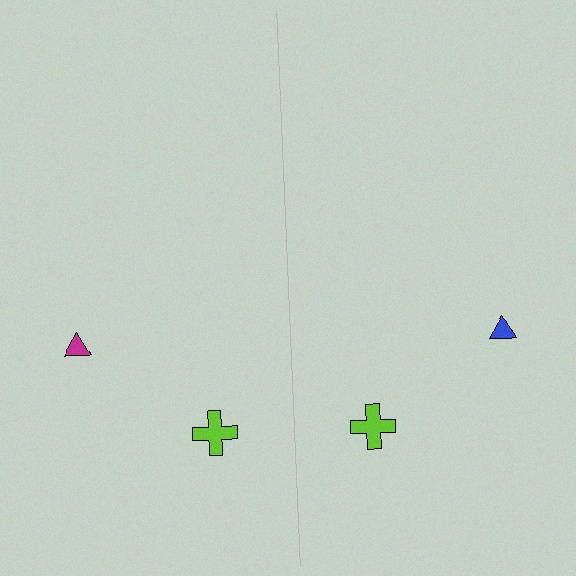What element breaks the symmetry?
The blue triangle on the right side breaks the symmetry — its mirror counterpart is magenta.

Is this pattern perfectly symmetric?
No, the pattern is not perfectly symmetric. The blue triangle on the right side breaks the symmetry — its mirror counterpart is magenta.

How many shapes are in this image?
There are 4 shapes in this image.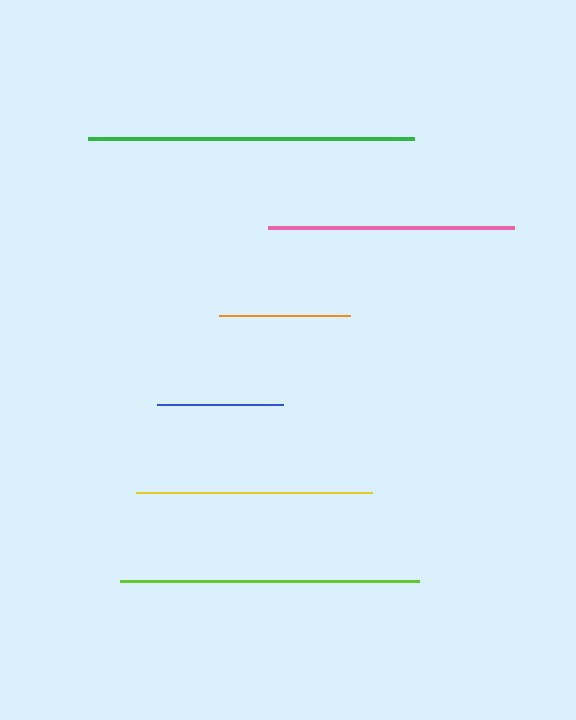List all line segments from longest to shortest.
From longest to shortest: green, lime, pink, yellow, orange, blue.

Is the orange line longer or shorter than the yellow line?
The yellow line is longer than the orange line.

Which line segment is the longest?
The green line is the longest at approximately 326 pixels.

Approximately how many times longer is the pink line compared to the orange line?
The pink line is approximately 1.9 times the length of the orange line.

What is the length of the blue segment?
The blue segment is approximately 126 pixels long.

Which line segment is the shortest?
The blue line is the shortest at approximately 126 pixels.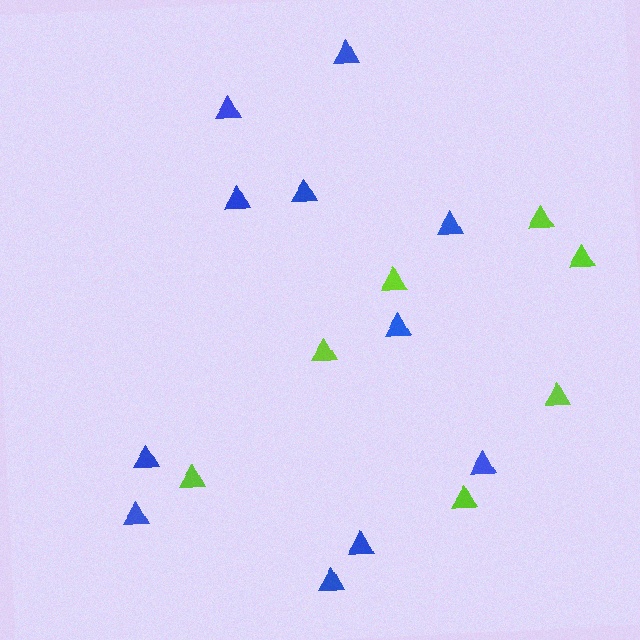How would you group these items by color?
There are 2 groups: one group of lime triangles (7) and one group of blue triangles (11).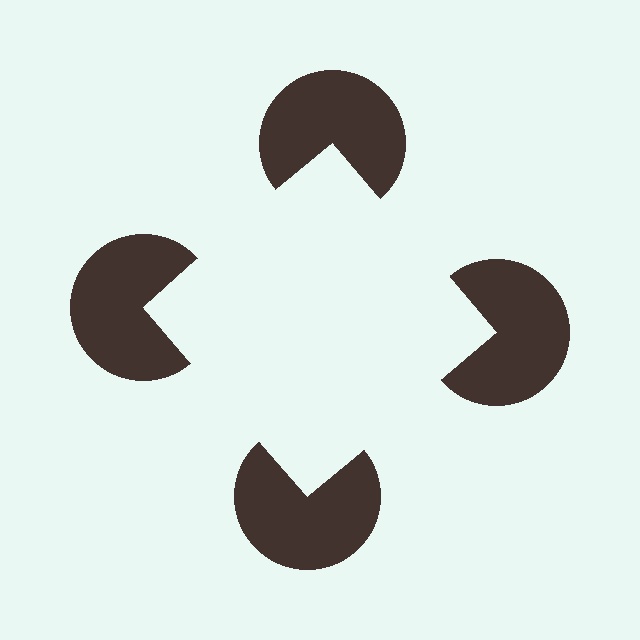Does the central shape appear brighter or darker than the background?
It typically appears slightly brighter than the background, even though no actual brightness change is drawn.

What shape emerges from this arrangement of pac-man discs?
An illusory square — its edges are inferred from the aligned wedge cuts in the pac-man discs, not physically drawn.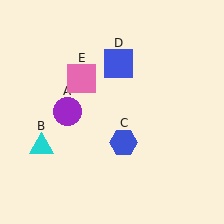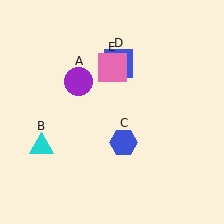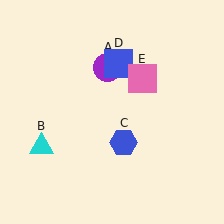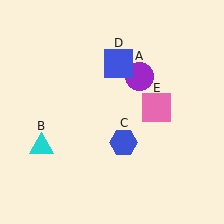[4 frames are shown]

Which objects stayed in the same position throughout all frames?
Cyan triangle (object B) and blue hexagon (object C) and blue square (object D) remained stationary.